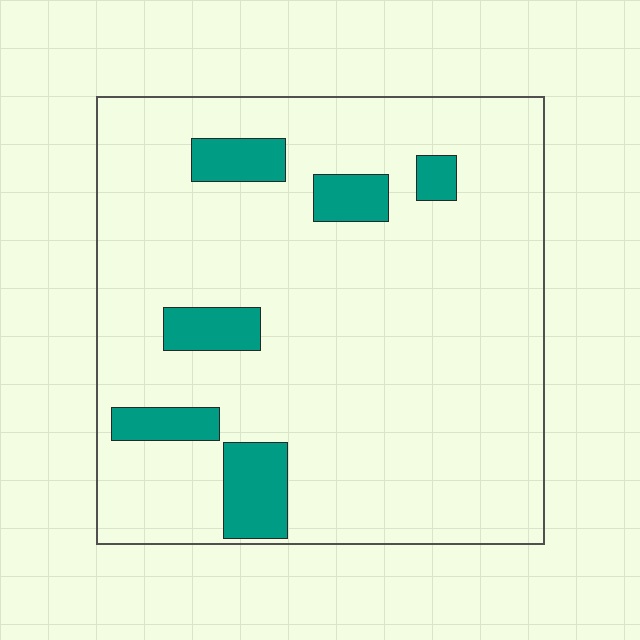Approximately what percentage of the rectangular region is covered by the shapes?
Approximately 10%.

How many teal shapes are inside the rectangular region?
6.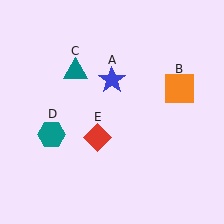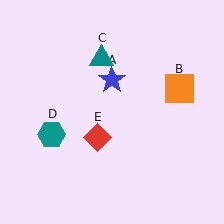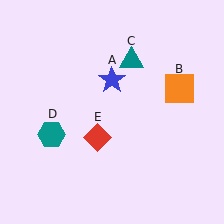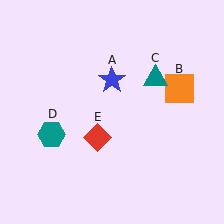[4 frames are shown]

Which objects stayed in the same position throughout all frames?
Blue star (object A) and orange square (object B) and teal hexagon (object D) and red diamond (object E) remained stationary.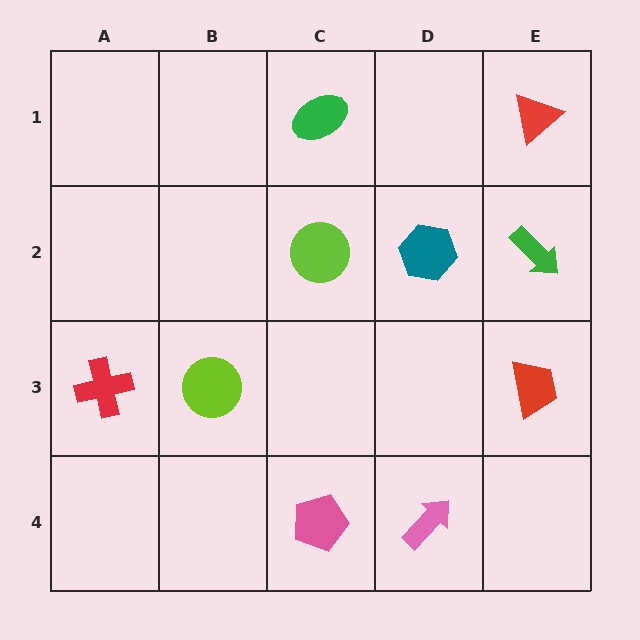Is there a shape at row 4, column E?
No, that cell is empty.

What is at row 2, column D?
A teal hexagon.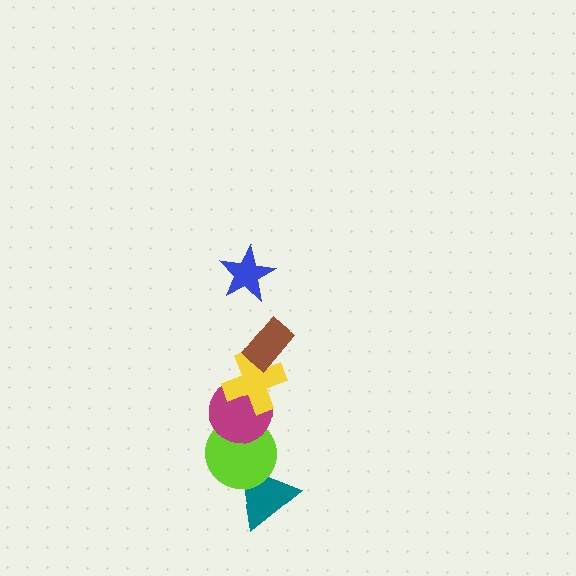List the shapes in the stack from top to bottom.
From top to bottom: the blue star, the brown rectangle, the yellow cross, the magenta circle, the lime circle, the teal triangle.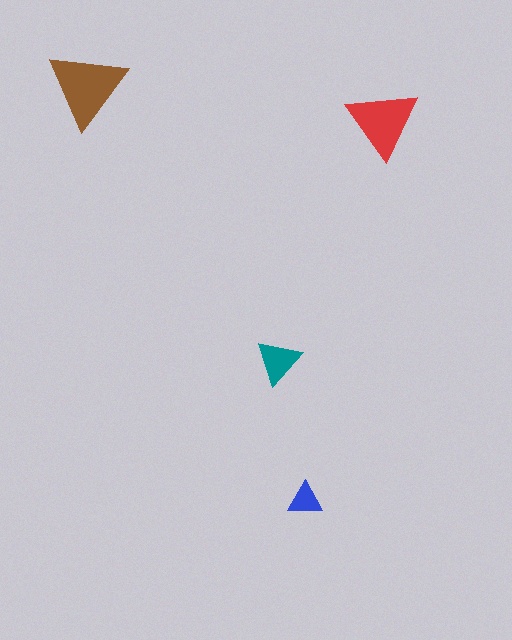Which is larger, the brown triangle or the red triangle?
The brown one.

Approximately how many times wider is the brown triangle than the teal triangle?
About 2 times wider.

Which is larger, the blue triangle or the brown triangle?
The brown one.